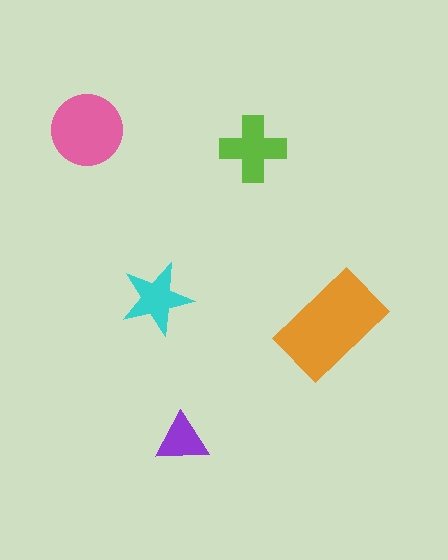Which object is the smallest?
The purple triangle.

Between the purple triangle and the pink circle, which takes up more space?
The pink circle.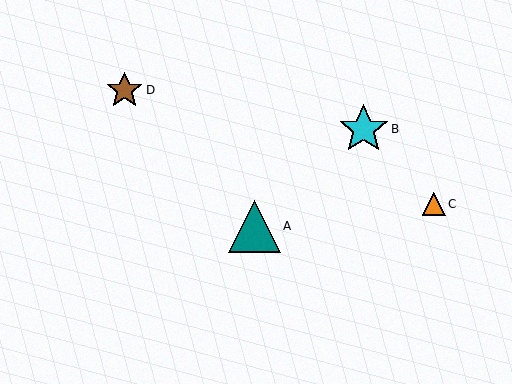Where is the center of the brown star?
The center of the brown star is at (125, 90).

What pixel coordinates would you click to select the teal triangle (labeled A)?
Click at (254, 226) to select the teal triangle A.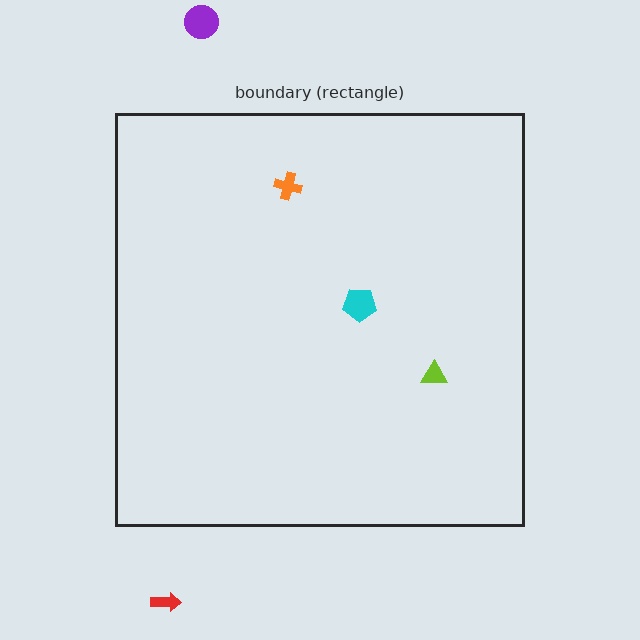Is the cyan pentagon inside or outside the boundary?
Inside.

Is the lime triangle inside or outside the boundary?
Inside.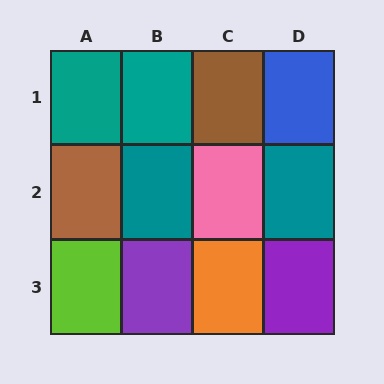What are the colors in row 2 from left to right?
Brown, teal, pink, teal.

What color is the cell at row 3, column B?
Purple.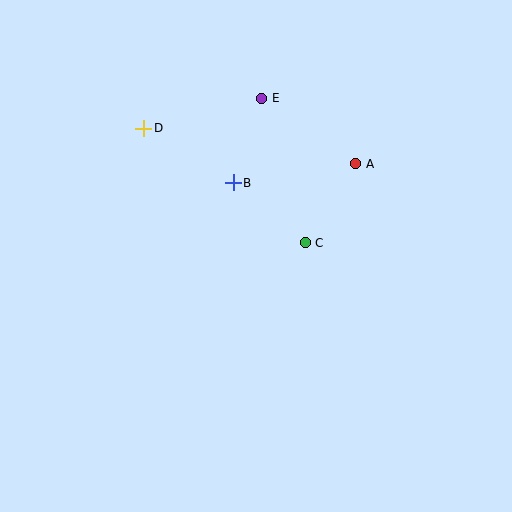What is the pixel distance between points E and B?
The distance between E and B is 89 pixels.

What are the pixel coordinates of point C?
Point C is at (305, 243).